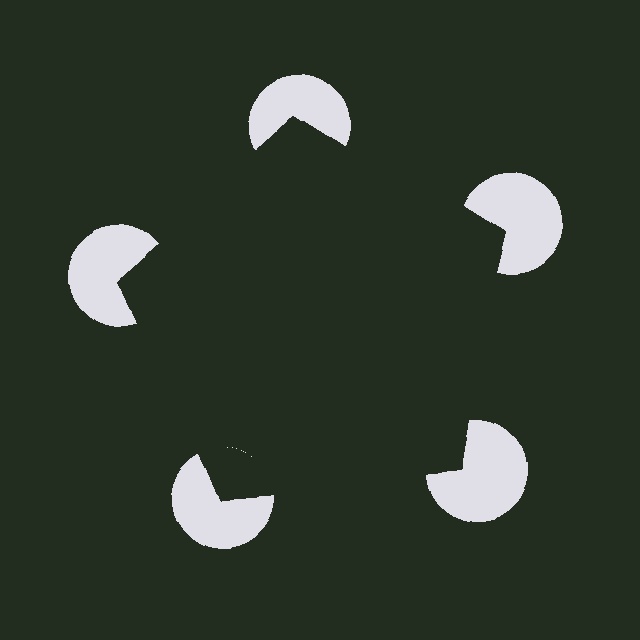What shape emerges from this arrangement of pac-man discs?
An illusory pentagon — its edges are inferred from the aligned wedge cuts in the pac-man discs, not physically drawn.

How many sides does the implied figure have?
5 sides.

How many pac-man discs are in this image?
There are 5 — one at each vertex of the illusory pentagon.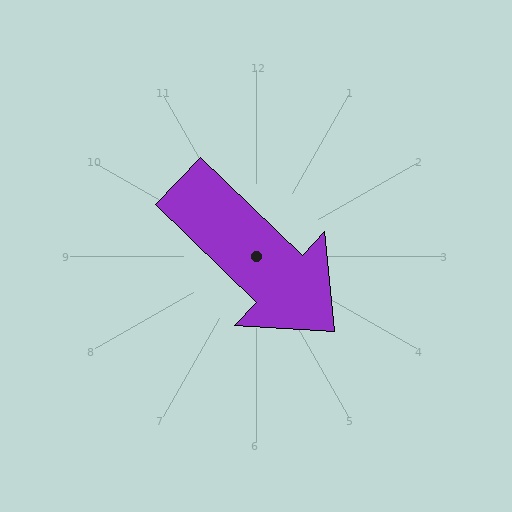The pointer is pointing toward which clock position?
Roughly 4 o'clock.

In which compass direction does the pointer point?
Southeast.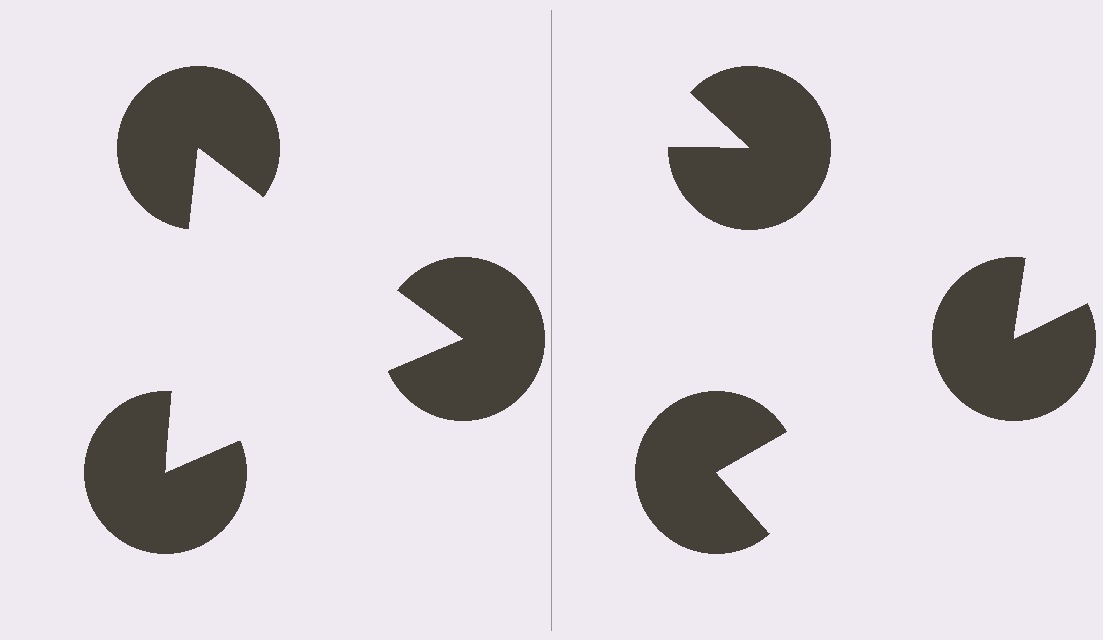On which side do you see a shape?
An illusory triangle appears on the left side. On the right side the wedge cuts are rotated, so no coherent shape forms.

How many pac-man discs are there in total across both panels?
6 — 3 on each side.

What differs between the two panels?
The pac-man discs are positioned identically on both sides; only the wedge orientations differ. On the left they align to a triangle; on the right they are misaligned.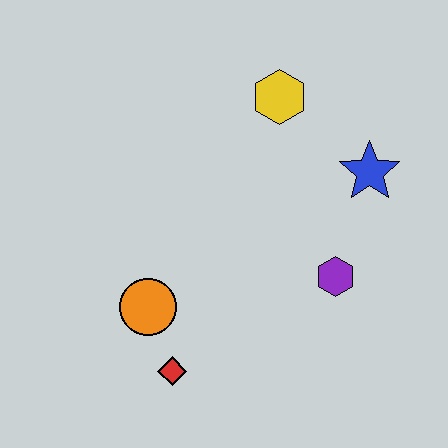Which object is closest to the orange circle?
The red diamond is closest to the orange circle.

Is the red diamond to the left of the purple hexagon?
Yes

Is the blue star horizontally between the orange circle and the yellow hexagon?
No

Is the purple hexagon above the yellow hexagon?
No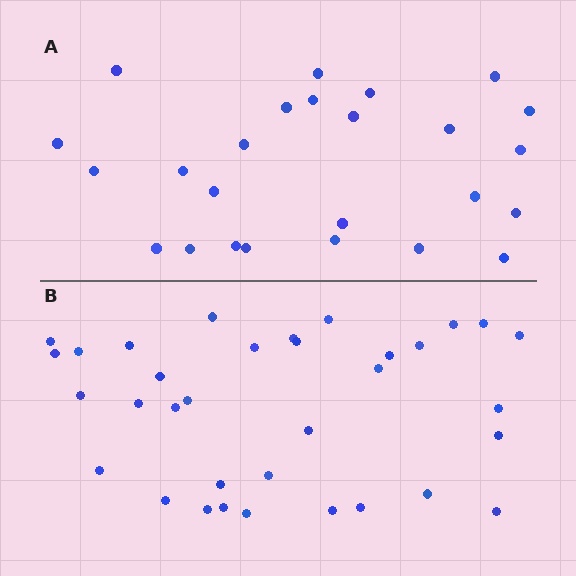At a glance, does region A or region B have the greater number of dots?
Region B (the bottom region) has more dots.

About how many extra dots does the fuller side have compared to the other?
Region B has roughly 8 or so more dots than region A.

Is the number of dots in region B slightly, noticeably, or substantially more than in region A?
Region B has noticeably more, but not dramatically so. The ratio is roughly 1.4 to 1.